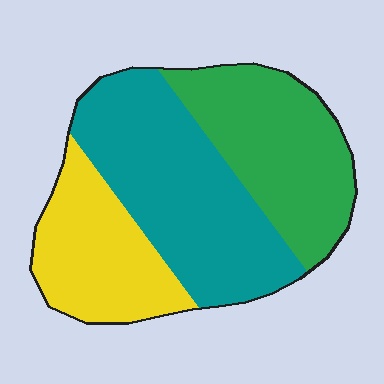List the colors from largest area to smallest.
From largest to smallest: teal, green, yellow.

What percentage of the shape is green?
Green covers 32% of the shape.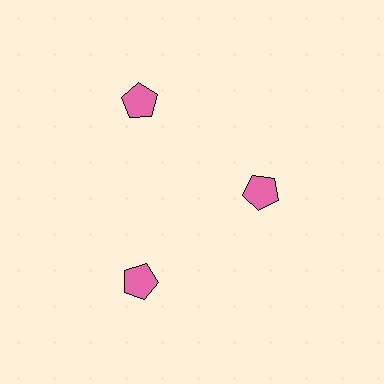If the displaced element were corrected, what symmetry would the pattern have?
It would have 3-fold rotational symmetry — the pattern would map onto itself every 120 degrees.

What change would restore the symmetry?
The symmetry would be restored by moving it outward, back onto the ring so that all 3 pentagons sit at equal angles and equal distance from the center.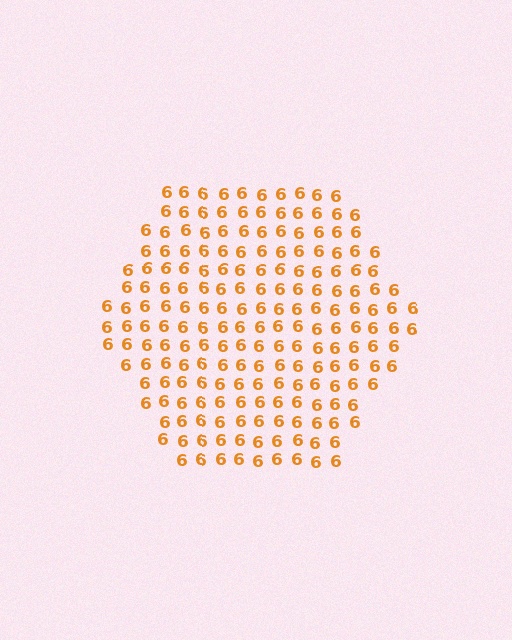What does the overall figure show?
The overall figure shows a hexagon.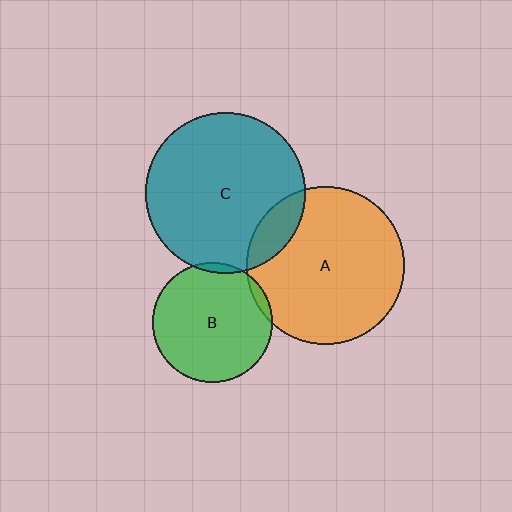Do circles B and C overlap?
Yes.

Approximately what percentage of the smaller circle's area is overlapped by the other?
Approximately 5%.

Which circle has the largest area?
Circle C (teal).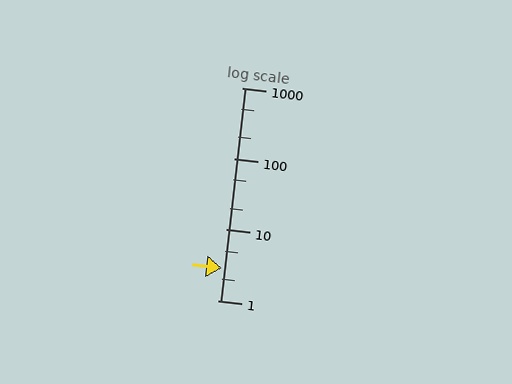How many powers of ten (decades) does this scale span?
The scale spans 3 decades, from 1 to 1000.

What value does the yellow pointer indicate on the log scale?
The pointer indicates approximately 2.9.